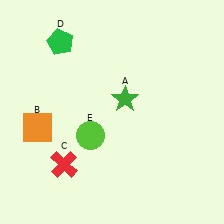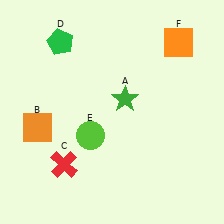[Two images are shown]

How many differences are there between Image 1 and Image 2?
There is 1 difference between the two images.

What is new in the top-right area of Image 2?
An orange square (F) was added in the top-right area of Image 2.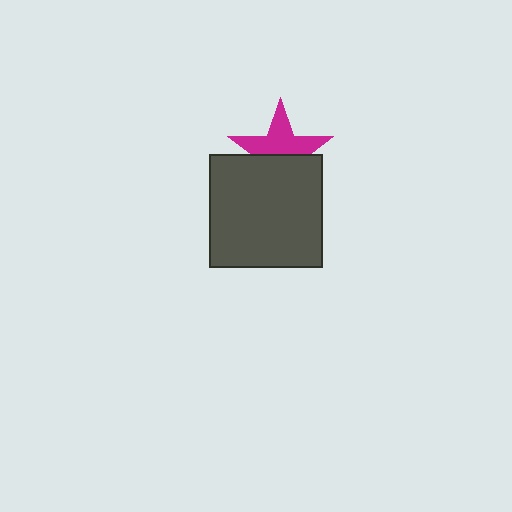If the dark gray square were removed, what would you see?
You would see the complete magenta star.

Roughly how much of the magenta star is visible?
About half of it is visible (roughly 54%).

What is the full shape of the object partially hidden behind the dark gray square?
The partially hidden object is a magenta star.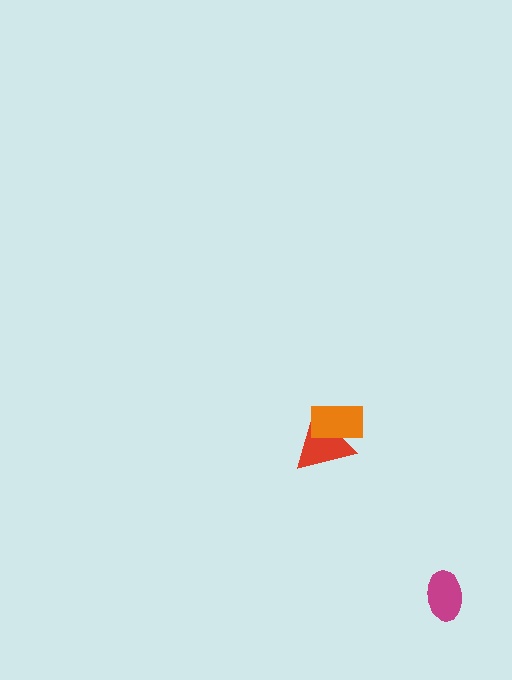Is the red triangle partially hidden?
Yes, it is partially covered by another shape.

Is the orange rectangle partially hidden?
No, no other shape covers it.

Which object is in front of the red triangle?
The orange rectangle is in front of the red triangle.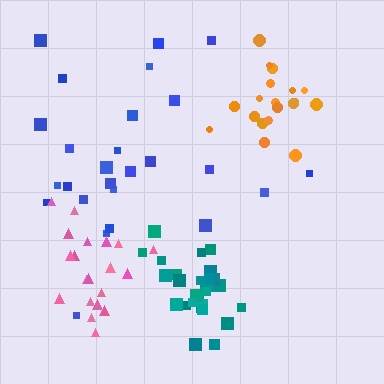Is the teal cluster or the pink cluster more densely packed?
Teal.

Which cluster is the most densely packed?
Teal.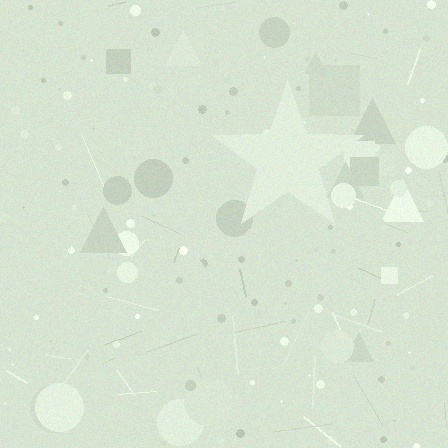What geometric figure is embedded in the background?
A star is embedded in the background.